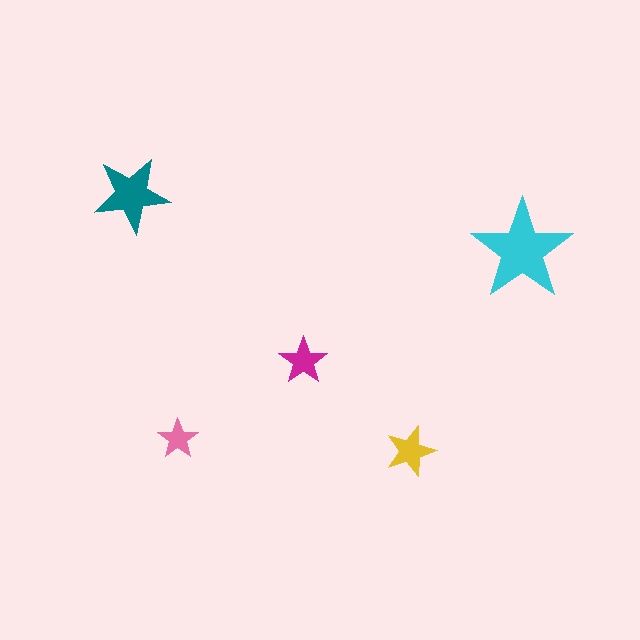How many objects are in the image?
There are 5 objects in the image.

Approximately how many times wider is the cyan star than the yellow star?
About 2 times wider.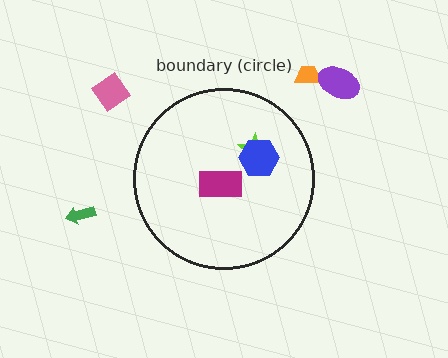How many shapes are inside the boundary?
3 inside, 4 outside.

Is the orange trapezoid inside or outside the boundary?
Outside.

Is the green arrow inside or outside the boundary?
Outside.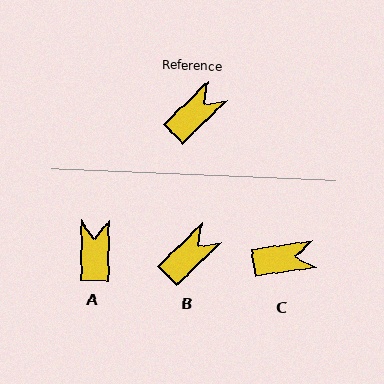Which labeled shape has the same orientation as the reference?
B.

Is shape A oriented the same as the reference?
No, it is off by about 45 degrees.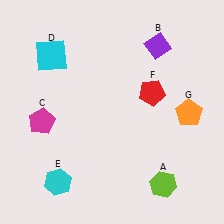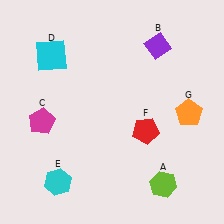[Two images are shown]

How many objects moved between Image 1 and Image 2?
1 object moved between the two images.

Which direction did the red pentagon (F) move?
The red pentagon (F) moved down.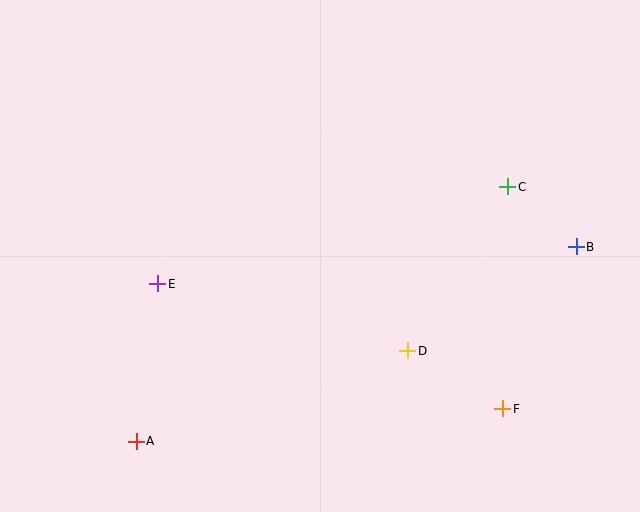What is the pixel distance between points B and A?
The distance between B and A is 481 pixels.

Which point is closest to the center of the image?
Point D at (408, 351) is closest to the center.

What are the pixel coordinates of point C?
Point C is at (508, 187).